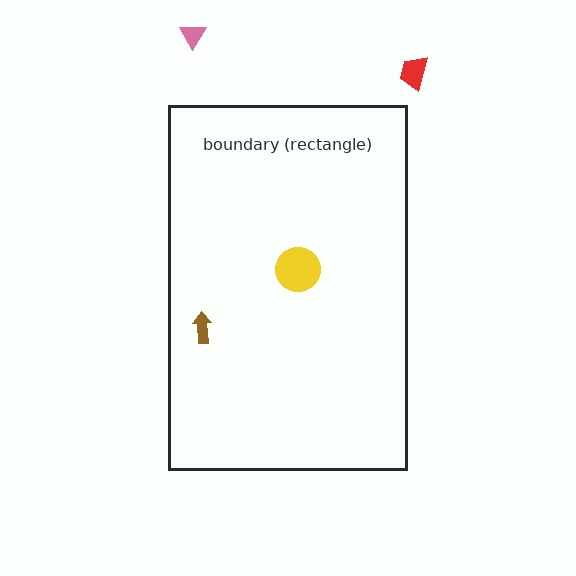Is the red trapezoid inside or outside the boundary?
Outside.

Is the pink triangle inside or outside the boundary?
Outside.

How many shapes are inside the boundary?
2 inside, 2 outside.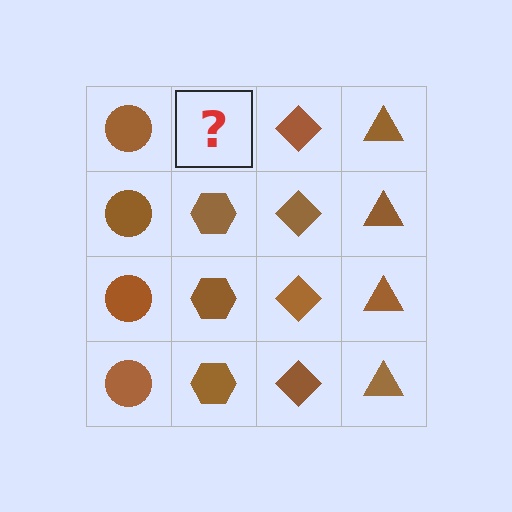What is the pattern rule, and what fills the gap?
The rule is that each column has a consistent shape. The gap should be filled with a brown hexagon.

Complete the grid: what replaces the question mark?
The question mark should be replaced with a brown hexagon.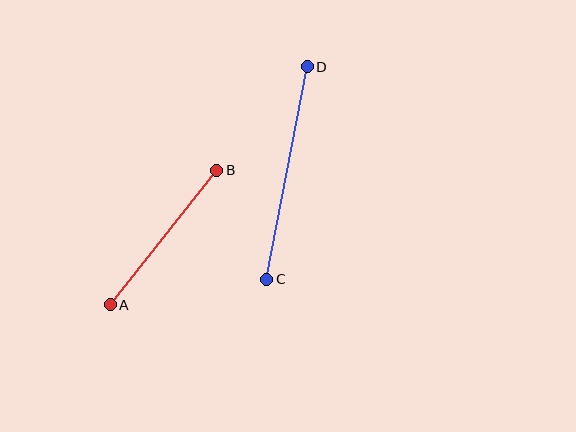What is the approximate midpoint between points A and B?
The midpoint is at approximately (164, 238) pixels.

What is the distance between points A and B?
The distance is approximately 171 pixels.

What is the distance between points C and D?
The distance is approximately 216 pixels.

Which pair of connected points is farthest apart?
Points C and D are farthest apart.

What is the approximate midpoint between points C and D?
The midpoint is at approximately (287, 173) pixels.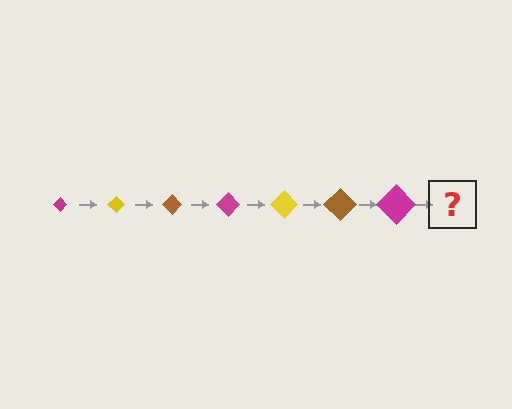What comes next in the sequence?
The next element should be a yellow diamond, larger than the previous one.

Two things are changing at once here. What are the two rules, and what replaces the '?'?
The two rules are that the diamond grows larger each step and the color cycles through magenta, yellow, and brown. The '?' should be a yellow diamond, larger than the previous one.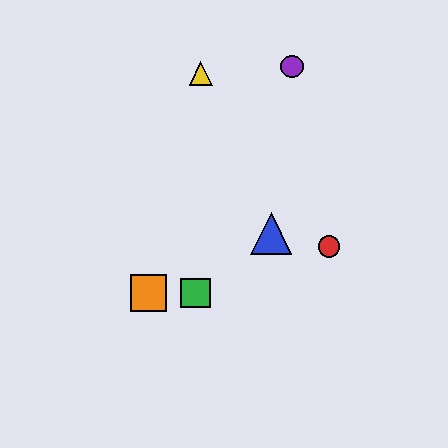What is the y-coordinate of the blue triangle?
The blue triangle is at y≈234.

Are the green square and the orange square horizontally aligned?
Yes, both are at y≈293.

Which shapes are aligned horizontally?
The green square, the orange square are aligned horizontally.